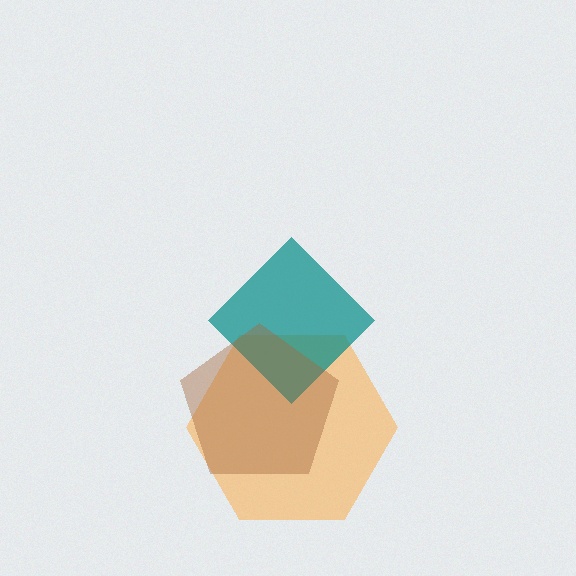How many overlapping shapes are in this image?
There are 3 overlapping shapes in the image.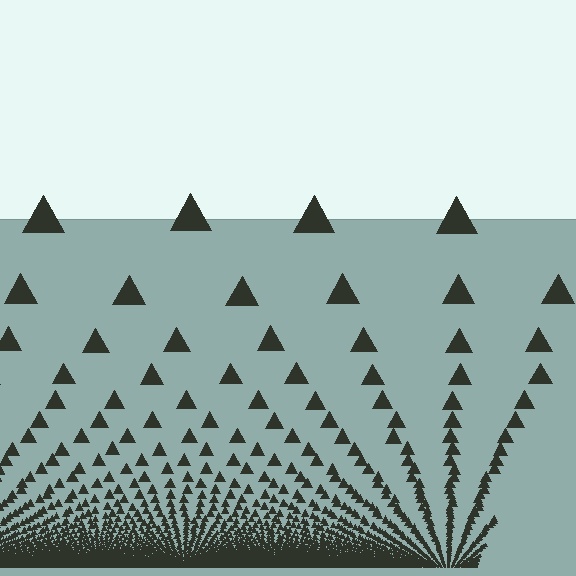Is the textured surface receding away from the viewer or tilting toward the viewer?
The surface appears to tilt toward the viewer. Texture elements get larger and sparser toward the top.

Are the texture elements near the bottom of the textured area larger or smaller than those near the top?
Smaller. The gradient is inverted — elements near the bottom are smaller and denser.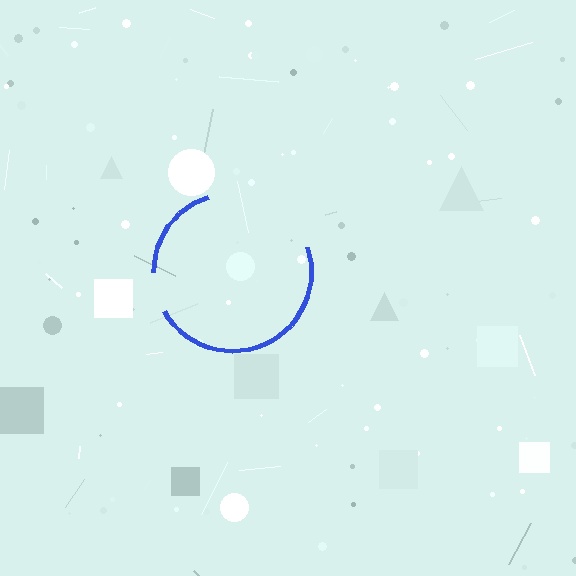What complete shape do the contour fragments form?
The contour fragments form a circle.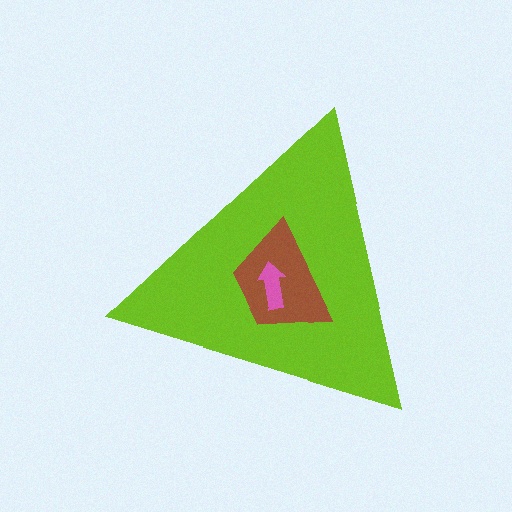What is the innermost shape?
The pink arrow.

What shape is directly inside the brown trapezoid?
The pink arrow.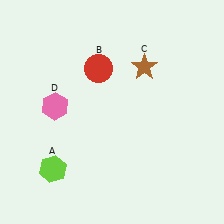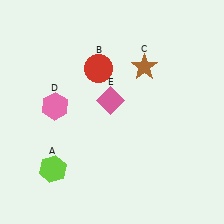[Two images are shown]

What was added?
A pink diamond (E) was added in Image 2.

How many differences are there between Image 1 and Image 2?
There is 1 difference between the two images.